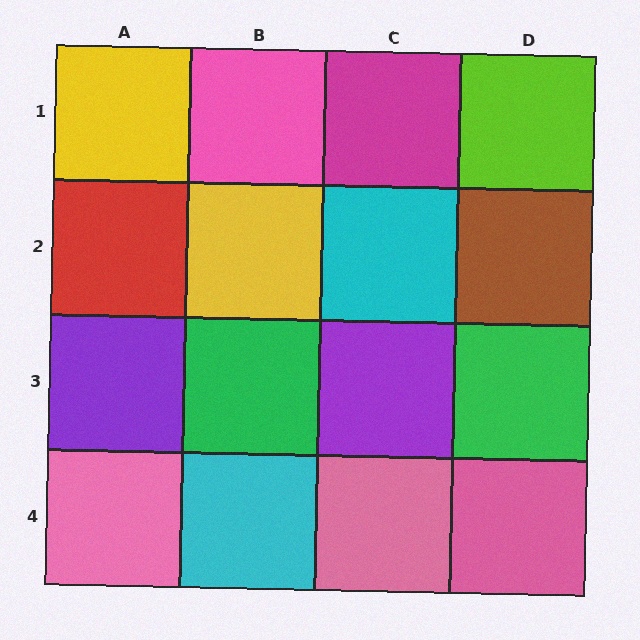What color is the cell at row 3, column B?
Green.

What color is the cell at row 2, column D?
Brown.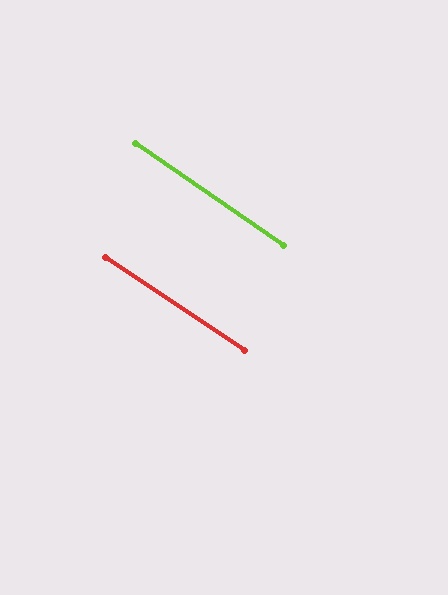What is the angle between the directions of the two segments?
Approximately 0 degrees.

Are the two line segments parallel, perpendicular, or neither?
Parallel — their directions differ by only 0.4°.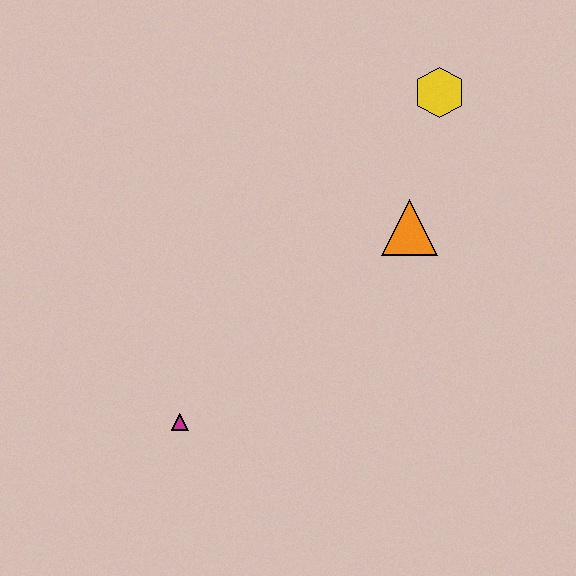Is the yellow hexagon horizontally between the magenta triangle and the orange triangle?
No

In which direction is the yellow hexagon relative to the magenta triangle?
The yellow hexagon is above the magenta triangle.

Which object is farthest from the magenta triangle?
The yellow hexagon is farthest from the magenta triangle.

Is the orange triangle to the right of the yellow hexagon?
No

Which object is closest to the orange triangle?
The yellow hexagon is closest to the orange triangle.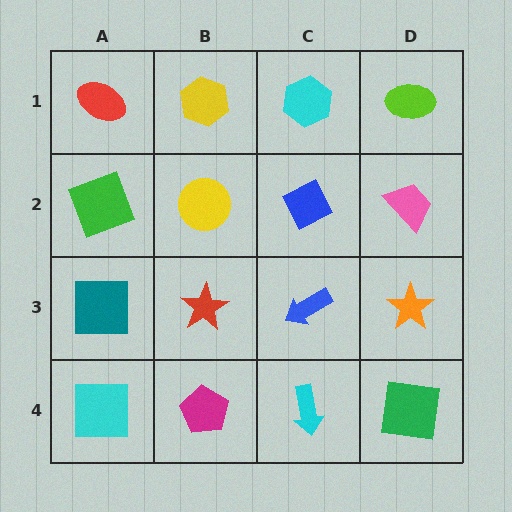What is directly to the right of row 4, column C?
A green square.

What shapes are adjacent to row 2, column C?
A cyan hexagon (row 1, column C), a blue arrow (row 3, column C), a yellow circle (row 2, column B), a pink trapezoid (row 2, column D).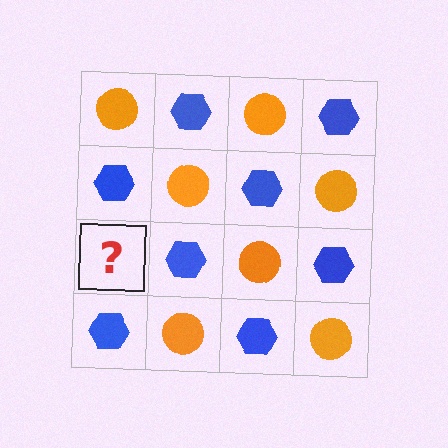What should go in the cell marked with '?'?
The missing cell should contain an orange circle.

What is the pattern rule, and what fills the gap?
The rule is that it alternates orange circle and blue hexagon in a checkerboard pattern. The gap should be filled with an orange circle.